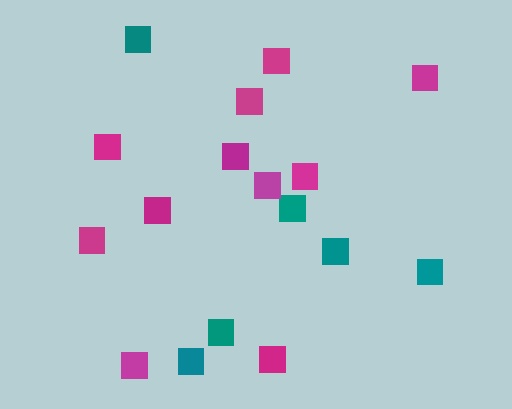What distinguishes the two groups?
There are 2 groups: one group of teal squares (6) and one group of magenta squares (11).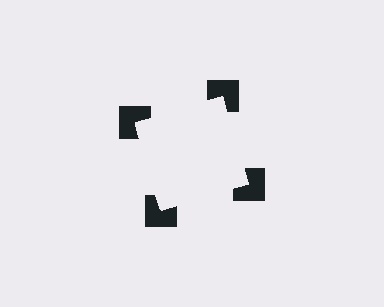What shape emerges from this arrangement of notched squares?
An illusory square — its edges are inferred from the aligned wedge cuts in the notched squares, not physically drawn.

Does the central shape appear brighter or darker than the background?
It typically appears slightly brighter than the background, even though no actual brightness change is drawn.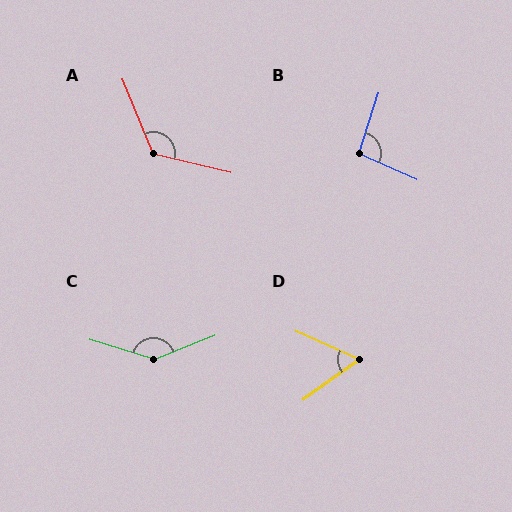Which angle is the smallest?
D, at approximately 60 degrees.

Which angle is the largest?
C, at approximately 142 degrees.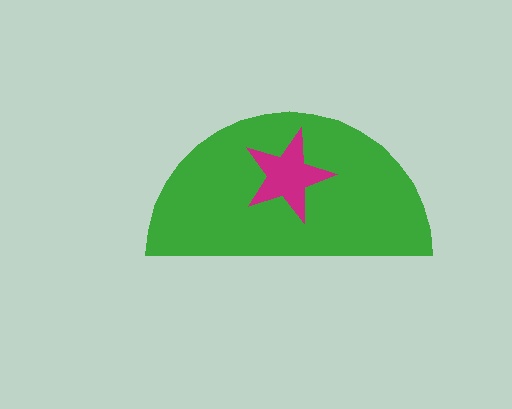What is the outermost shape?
The green semicircle.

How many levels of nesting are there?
2.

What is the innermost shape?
The magenta star.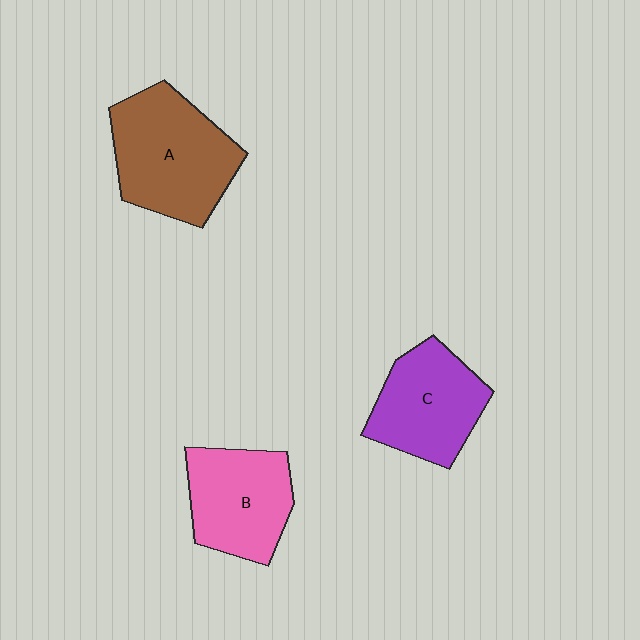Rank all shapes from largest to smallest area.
From largest to smallest: A (brown), C (purple), B (pink).